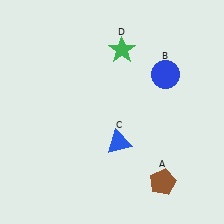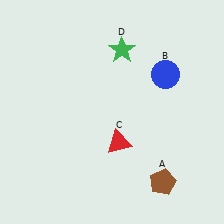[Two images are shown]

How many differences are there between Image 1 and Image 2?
There is 1 difference between the two images.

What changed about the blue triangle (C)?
In Image 1, C is blue. In Image 2, it changed to red.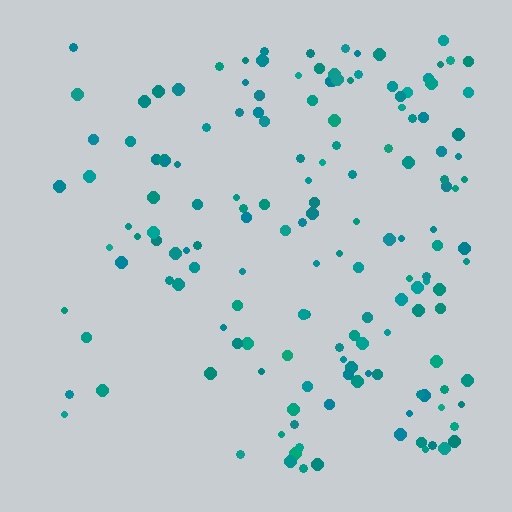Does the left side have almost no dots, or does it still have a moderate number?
Still a moderate number, just noticeably fewer than the right.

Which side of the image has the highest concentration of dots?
The right.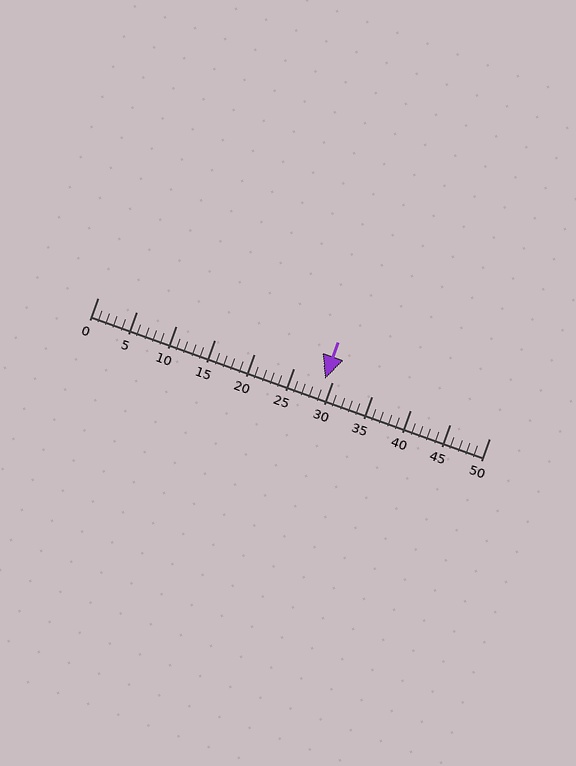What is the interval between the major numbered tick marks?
The major tick marks are spaced 5 units apart.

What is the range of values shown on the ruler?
The ruler shows values from 0 to 50.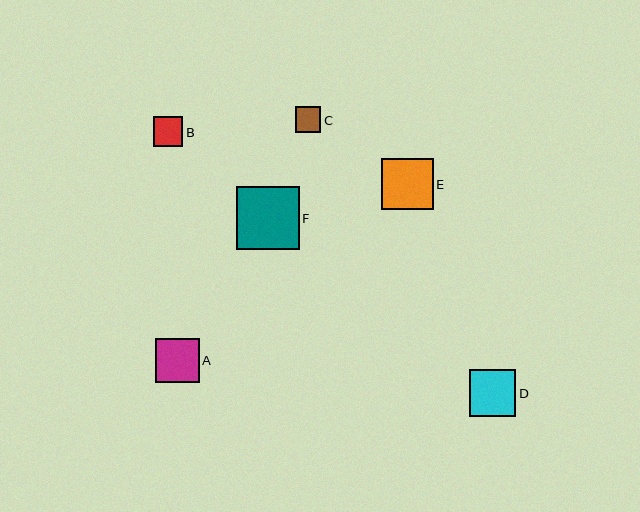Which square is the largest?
Square F is the largest with a size of approximately 62 pixels.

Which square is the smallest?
Square C is the smallest with a size of approximately 26 pixels.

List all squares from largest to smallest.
From largest to smallest: F, E, D, A, B, C.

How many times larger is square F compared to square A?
Square F is approximately 1.4 times the size of square A.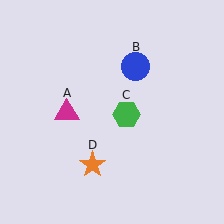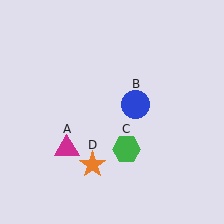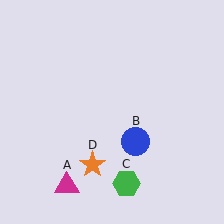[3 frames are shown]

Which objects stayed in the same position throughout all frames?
Orange star (object D) remained stationary.